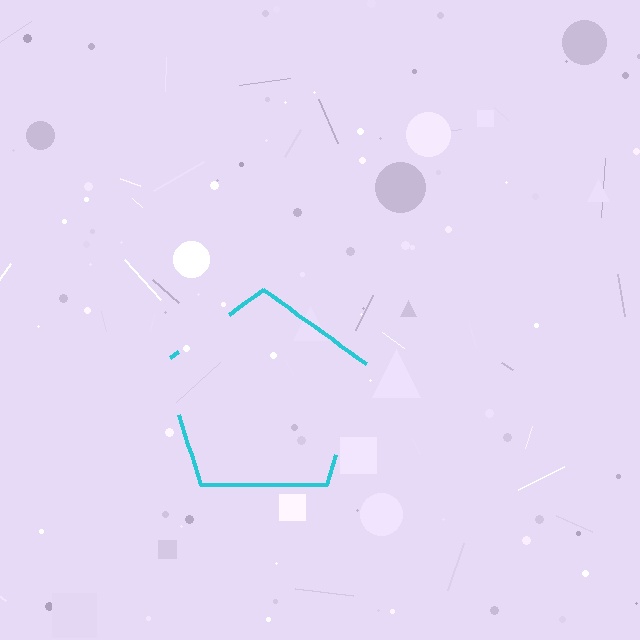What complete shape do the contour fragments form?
The contour fragments form a pentagon.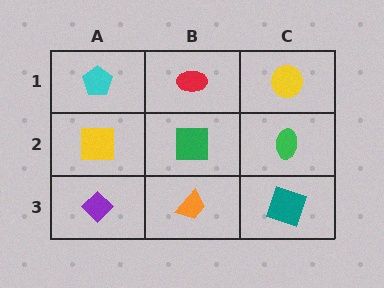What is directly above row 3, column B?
A green square.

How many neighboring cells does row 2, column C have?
3.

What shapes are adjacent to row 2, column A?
A cyan pentagon (row 1, column A), a purple diamond (row 3, column A), a green square (row 2, column B).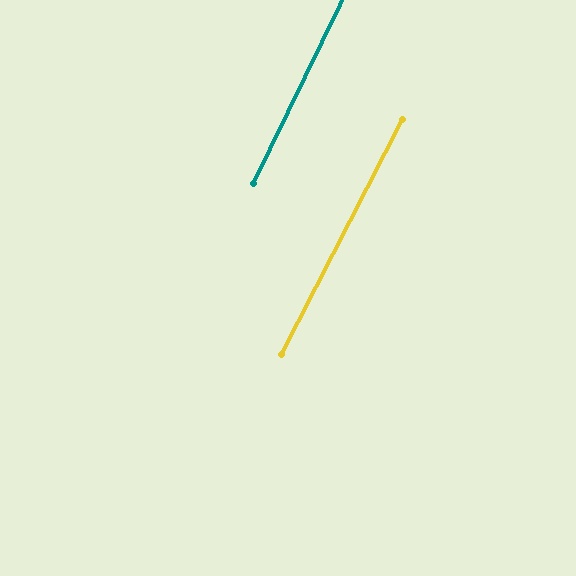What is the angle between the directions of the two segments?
Approximately 1 degree.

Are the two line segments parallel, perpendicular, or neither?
Parallel — their directions differ by only 1.4°.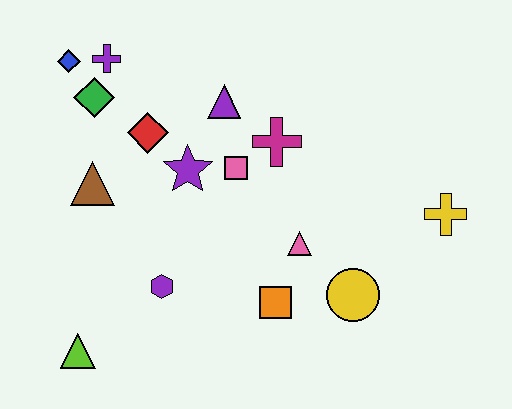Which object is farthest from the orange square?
The blue diamond is farthest from the orange square.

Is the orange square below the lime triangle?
No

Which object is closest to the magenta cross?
The pink square is closest to the magenta cross.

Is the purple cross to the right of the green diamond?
Yes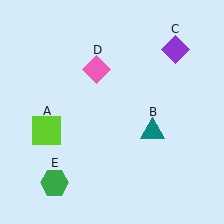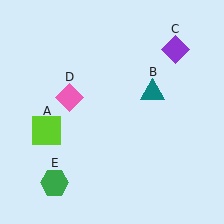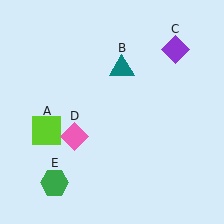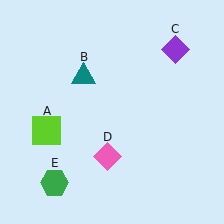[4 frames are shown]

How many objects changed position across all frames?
2 objects changed position: teal triangle (object B), pink diamond (object D).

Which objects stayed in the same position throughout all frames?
Lime square (object A) and purple diamond (object C) and green hexagon (object E) remained stationary.